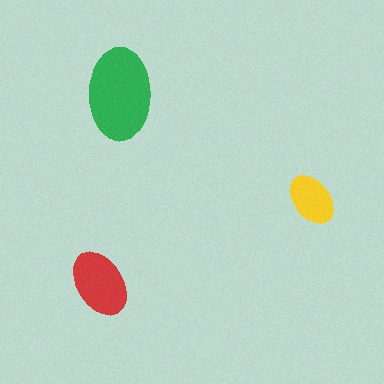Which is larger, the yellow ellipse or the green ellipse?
The green one.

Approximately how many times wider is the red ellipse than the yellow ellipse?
About 1.5 times wider.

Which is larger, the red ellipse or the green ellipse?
The green one.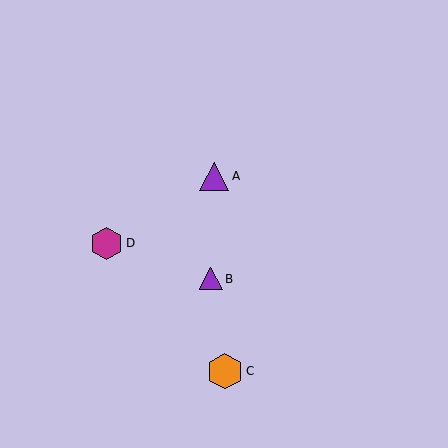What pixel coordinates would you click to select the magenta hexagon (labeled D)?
Click at (107, 243) to select the magenta hexagon D.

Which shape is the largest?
The orange hexagon (labeled C) is the largest.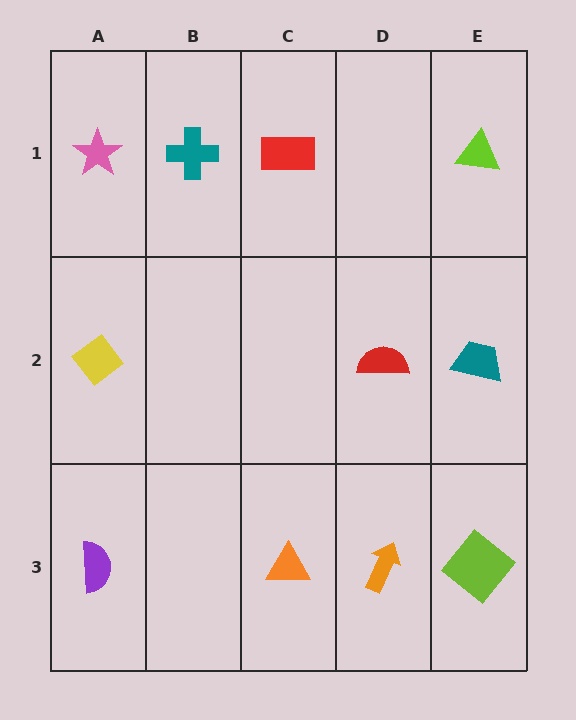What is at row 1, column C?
A red rectangle.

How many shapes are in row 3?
4 shapes.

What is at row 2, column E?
A teal trapezoid.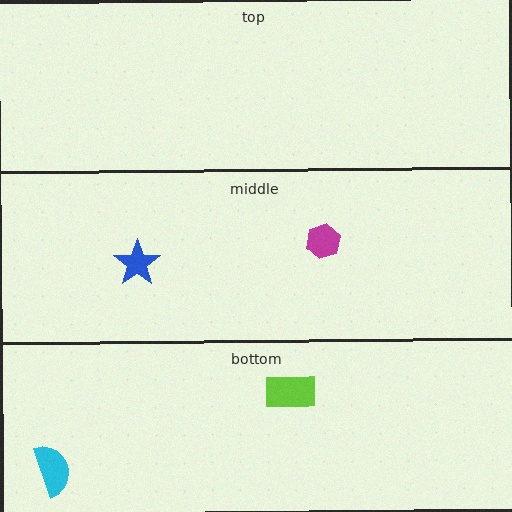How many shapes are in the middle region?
2.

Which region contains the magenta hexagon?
The middle region.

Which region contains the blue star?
The middle region.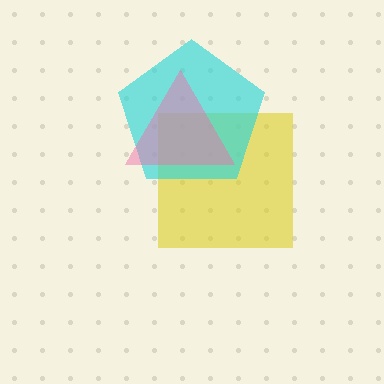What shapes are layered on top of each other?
The layered shapes are: a yellow square, a cyan pentagon, a pink triangle.